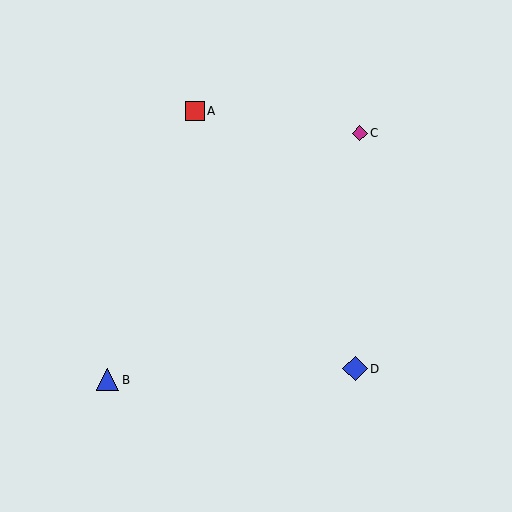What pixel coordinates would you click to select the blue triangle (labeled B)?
Click at (108, 380) to select the blue triangle B.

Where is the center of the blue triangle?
The center of the blue triangle is at (108, 380).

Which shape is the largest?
The blue diamond (labeled D) is the largest.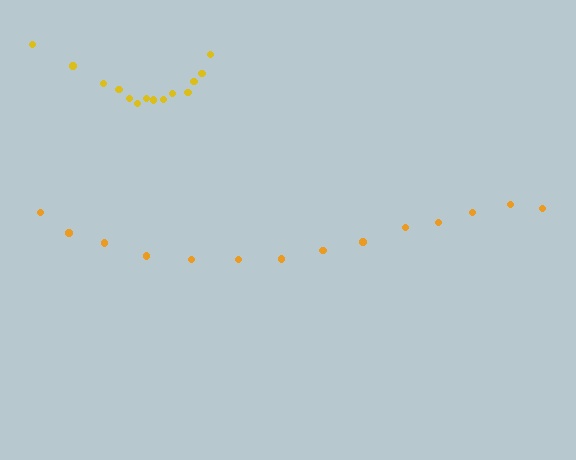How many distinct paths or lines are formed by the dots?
There are 2 distinct paths.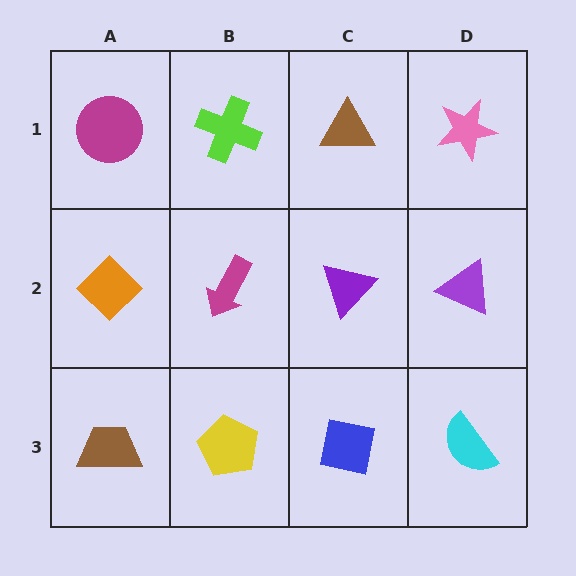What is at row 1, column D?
A pink star.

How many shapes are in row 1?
4 shapes.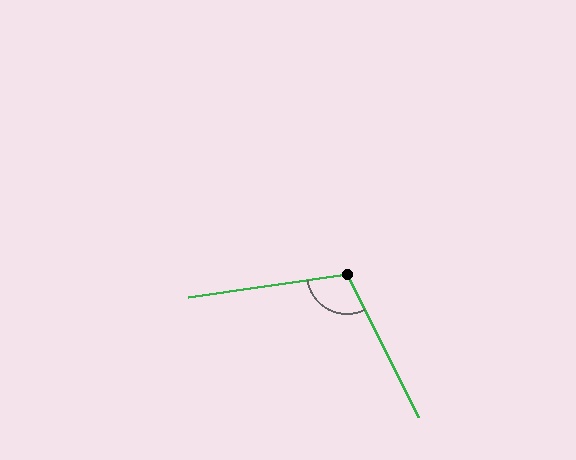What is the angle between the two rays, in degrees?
Approximately 108 degrees.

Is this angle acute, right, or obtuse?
It is obtuse.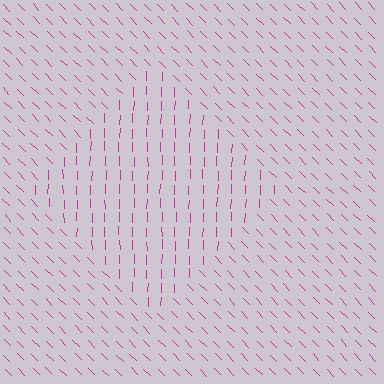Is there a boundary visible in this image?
Yes, there is a texture boundary formed by a change in line orientation.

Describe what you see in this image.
The image is filled with small magenta line segments. A diamond region in the image has lines oriented differently from the surrounding lines, creating a visible texture boundary.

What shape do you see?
I see a diamond.